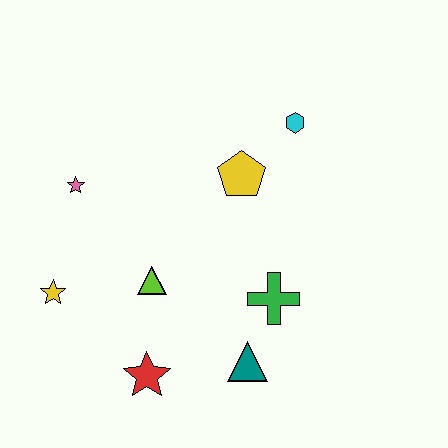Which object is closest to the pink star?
The yellow star is closest to the pink star.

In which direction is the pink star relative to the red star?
The pink star is above the red star.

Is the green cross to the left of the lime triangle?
No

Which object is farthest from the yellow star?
The cyan hexagon is farthest from the yellow star.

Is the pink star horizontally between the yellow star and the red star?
Yes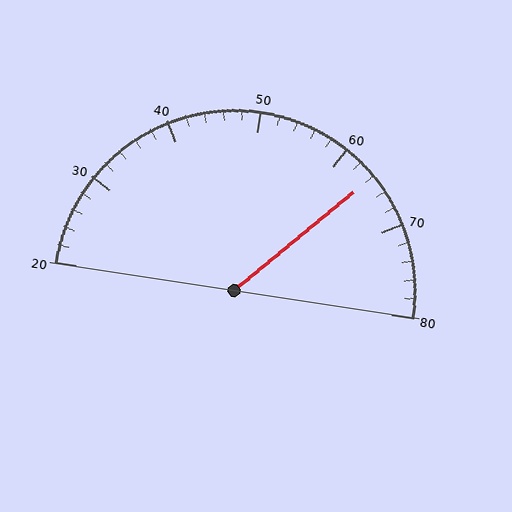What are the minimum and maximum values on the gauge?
The gauge ranges from 20 to 80.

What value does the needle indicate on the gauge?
The needle indicates approximately 64.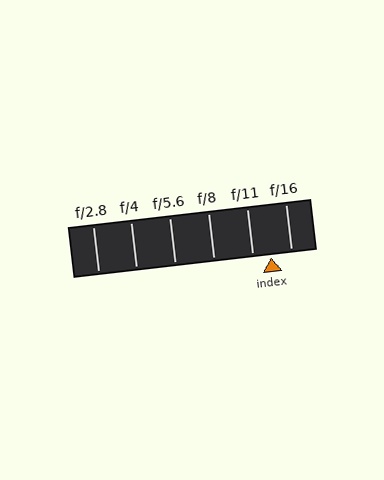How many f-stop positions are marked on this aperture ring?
There are 6 f-stop positions marked.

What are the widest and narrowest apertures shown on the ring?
The widest aperture shown is f/2.8 and the narrowest is f/16.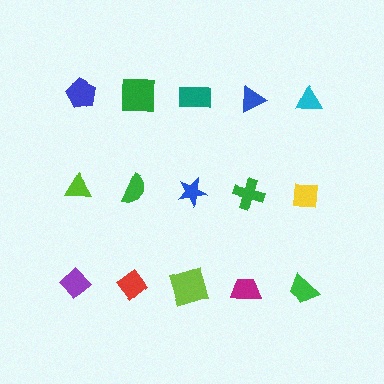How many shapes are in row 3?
5 shapes.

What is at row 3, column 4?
A magenta trapezoid.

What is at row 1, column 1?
A blue pentagon.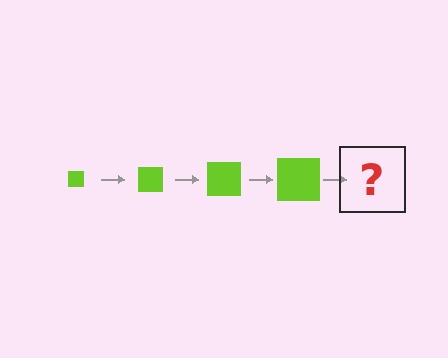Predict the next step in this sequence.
The next step is a lime square, larger than the previous one.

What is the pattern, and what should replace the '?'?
The pattern is that the square gets progressively larger each step. The '?' should be a lime square, larger than the previous one.